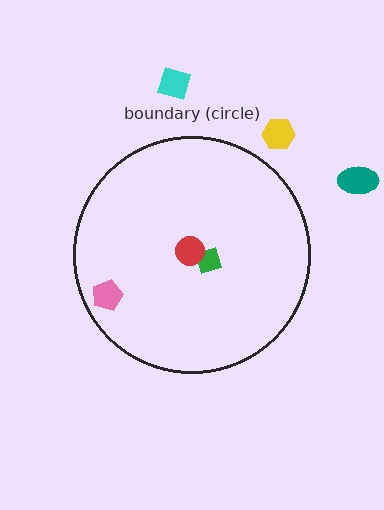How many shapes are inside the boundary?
3 inside, 3 outside.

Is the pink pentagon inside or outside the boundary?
Inside.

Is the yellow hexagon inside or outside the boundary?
Outside.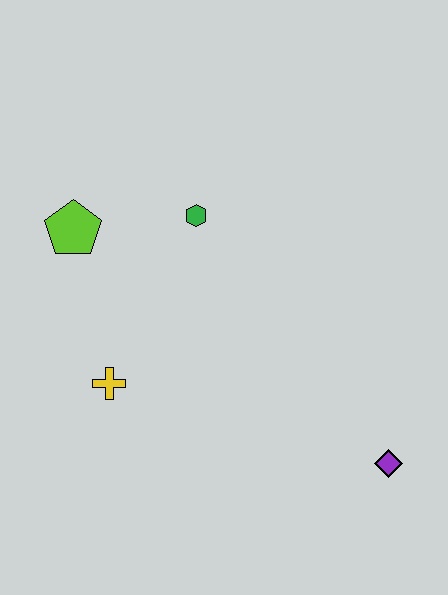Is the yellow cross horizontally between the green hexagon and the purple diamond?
No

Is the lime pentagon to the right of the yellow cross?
No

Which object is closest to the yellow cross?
The lime pentagon is closest to the yellow cross.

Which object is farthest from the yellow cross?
The purple diamond is farthest from the yellow cross.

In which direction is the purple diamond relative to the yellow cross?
The purple diamond is to the right of the yellow cross.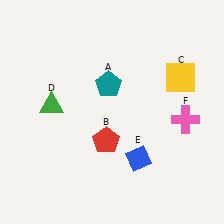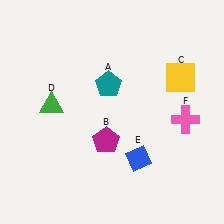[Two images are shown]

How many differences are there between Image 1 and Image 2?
There is 1 difference between the two images.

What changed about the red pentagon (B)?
In Image 1, B is red. In Image 2, it changed to magenta.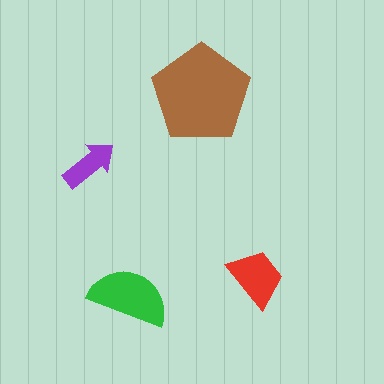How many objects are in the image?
There are 4 objects in the image.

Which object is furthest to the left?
The purple arrow is leftmost.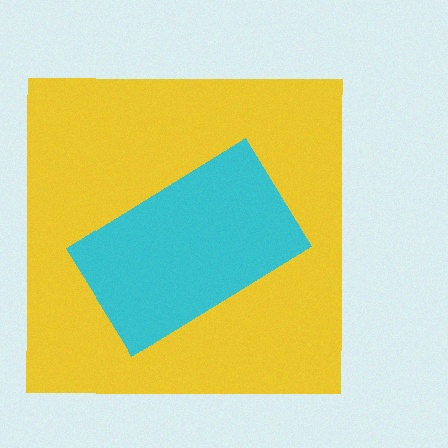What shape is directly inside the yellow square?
The cyan rectangle.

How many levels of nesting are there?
2.